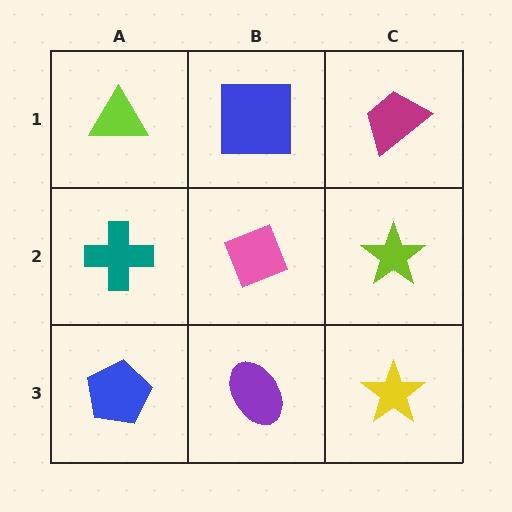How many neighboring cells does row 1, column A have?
2.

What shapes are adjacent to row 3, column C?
A lime star (row 2, column C), a purple ellipse (row 3, column B).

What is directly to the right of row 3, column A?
A purple ellipse.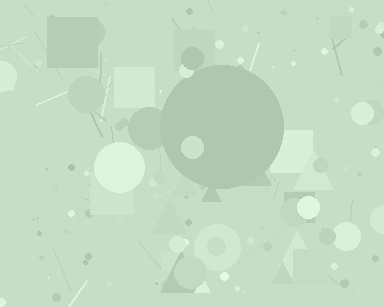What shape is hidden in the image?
A circle is hidden in the image.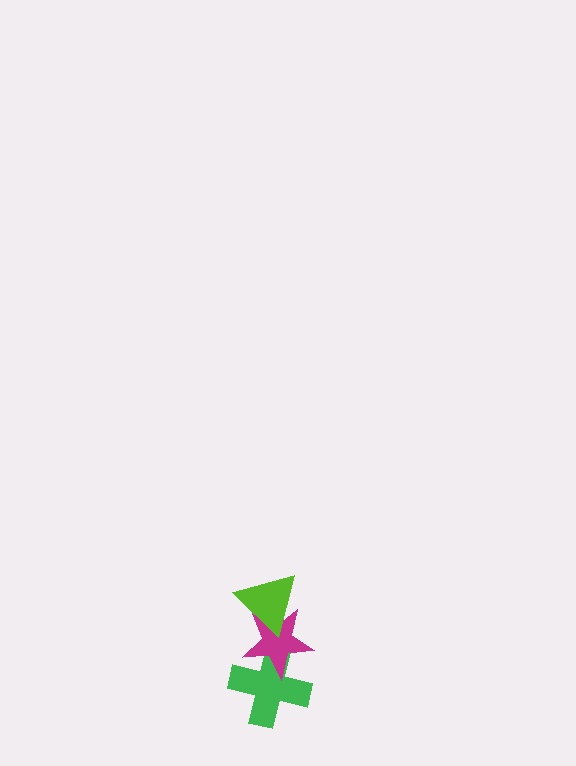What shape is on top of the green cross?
The magenta star is on top of the green cross.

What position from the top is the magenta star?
The magenta star is 2nd from the top.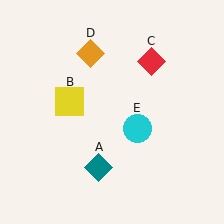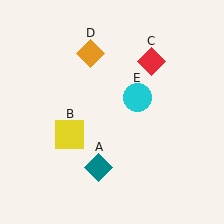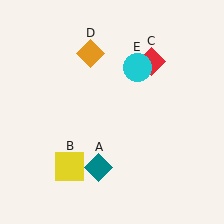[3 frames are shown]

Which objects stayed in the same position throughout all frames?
Teal diamond (object A) and red diamond (object C) and orange diamond (object D) remained stationary.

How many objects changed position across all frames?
2 objects changed position: yellow square (object B), cyan circle (object E).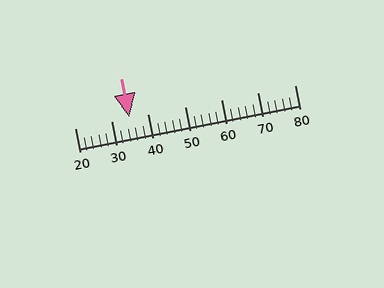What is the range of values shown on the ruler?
The ruler shows values from 20 to 80.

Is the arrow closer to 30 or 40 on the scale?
The arrow is closer to 30.